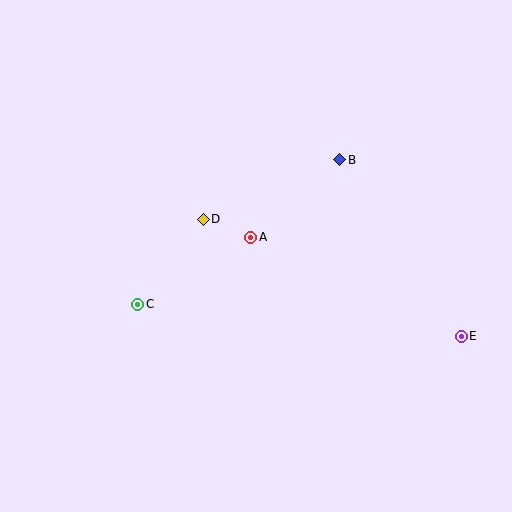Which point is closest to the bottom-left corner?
Point C is closest to the bottom-left corner.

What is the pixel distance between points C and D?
The distance between C and D is 107 pixels.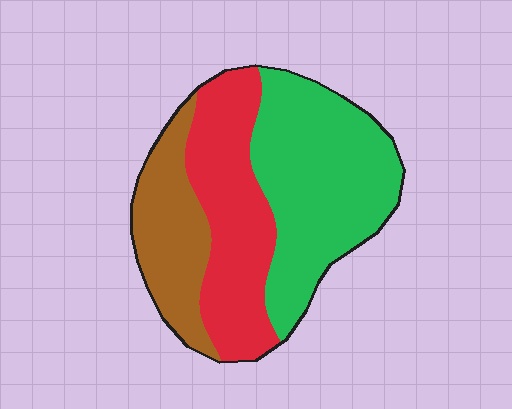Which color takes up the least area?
Brown, at roughly 20%.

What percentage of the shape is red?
Red covers around 35% of the shape.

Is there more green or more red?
Green.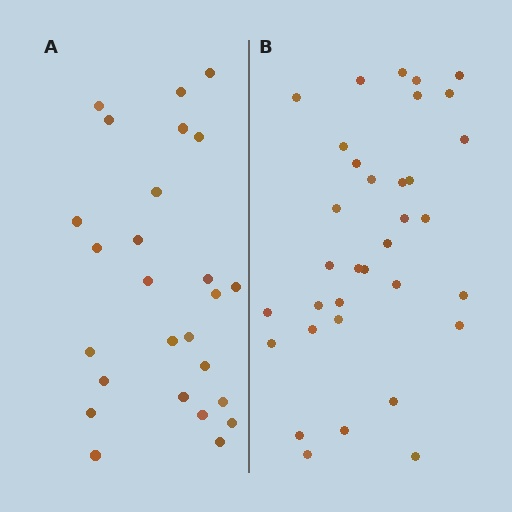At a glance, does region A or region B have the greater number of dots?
Region B (the right region) has more dots.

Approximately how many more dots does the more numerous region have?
Region B has roughly 8 or so more dots than region A.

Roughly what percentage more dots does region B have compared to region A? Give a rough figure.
About 30% more.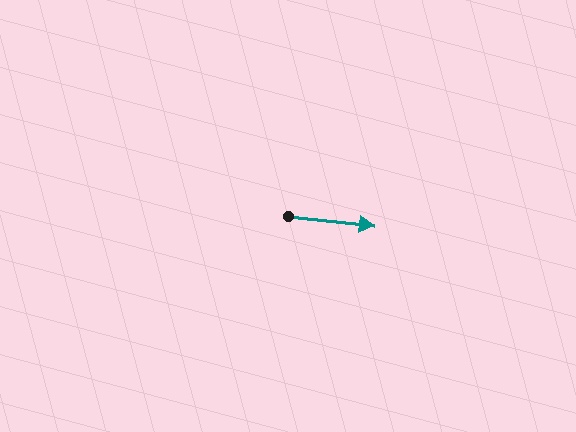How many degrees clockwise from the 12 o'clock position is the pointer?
Approximately 96 degrees.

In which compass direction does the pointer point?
East.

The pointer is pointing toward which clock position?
Roughly 3 o'clock.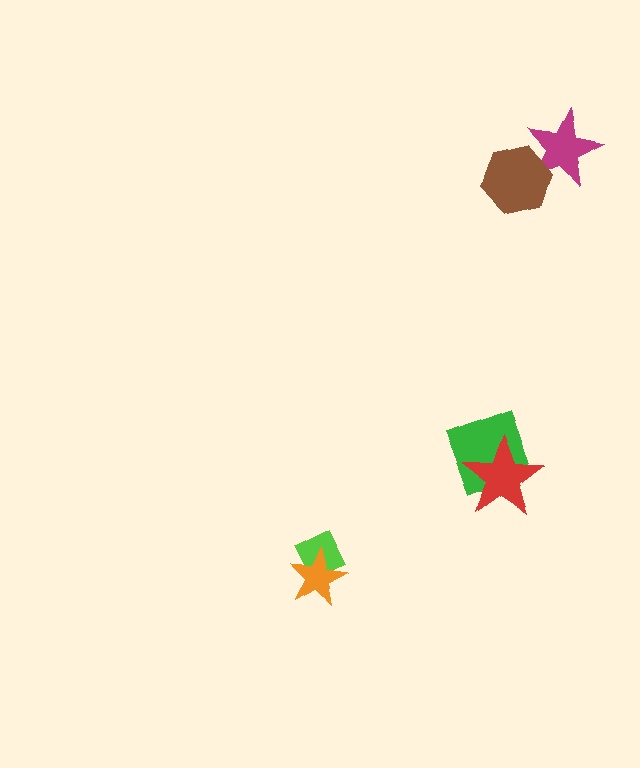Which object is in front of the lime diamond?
The orange star is in front of the lime diamond.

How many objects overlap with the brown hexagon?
1 object overlaps with the brown hexagon.